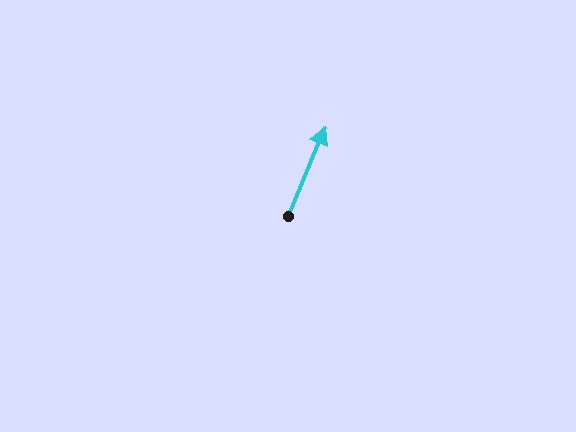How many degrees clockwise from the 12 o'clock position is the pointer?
Approximately 23 degrees.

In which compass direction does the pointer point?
Northeast.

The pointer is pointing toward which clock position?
Roughly 1 o'clock.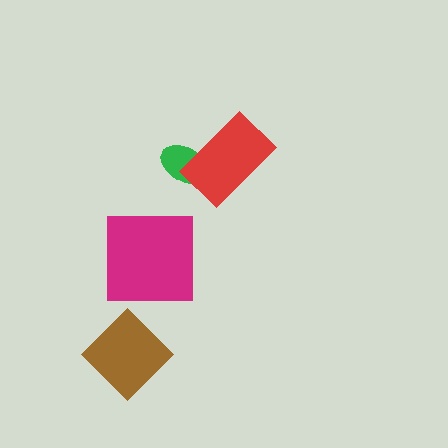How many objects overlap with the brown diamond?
0 objects overlap with the brown diamond.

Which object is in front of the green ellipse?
The red rectangle is in front of the green ellipse.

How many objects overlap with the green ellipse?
1 object overlaps with the green ellipse.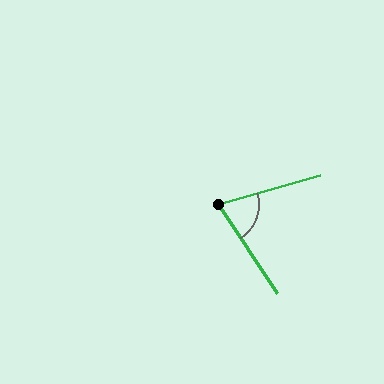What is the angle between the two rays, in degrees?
Approximately 72 degrees.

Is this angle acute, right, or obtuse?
It is acute.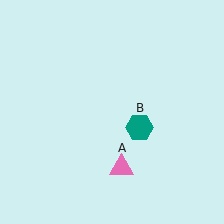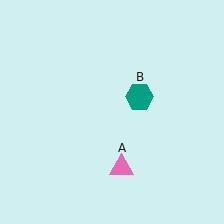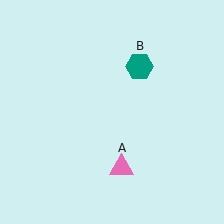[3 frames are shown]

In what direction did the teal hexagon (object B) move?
The teal hexagon (object B) moved up.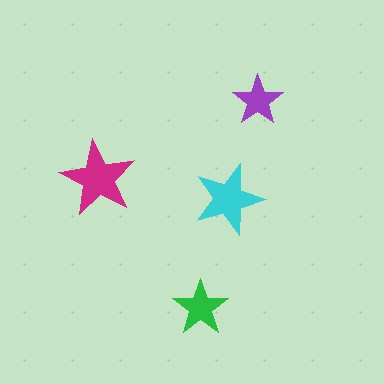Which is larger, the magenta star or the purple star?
The magenta one.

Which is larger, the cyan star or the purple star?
The cyan one.